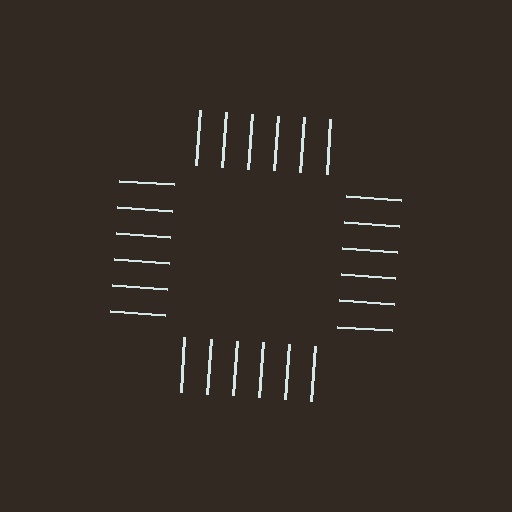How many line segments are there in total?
24 — 6 along each of the 4 edges.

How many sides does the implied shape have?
4 sides — the line-ends trace a square.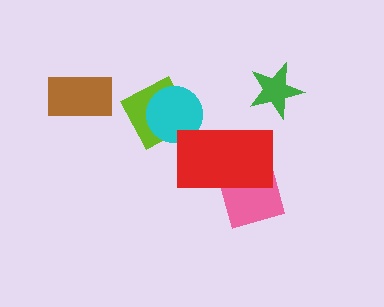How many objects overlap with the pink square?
1 object overlaps with the pink square.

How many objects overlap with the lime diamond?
1 object overlaps with the lime diamond.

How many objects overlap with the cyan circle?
2 objects overlap with the cyan circle.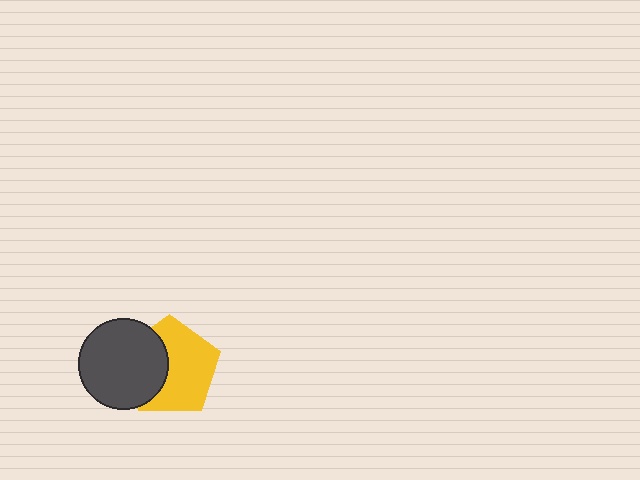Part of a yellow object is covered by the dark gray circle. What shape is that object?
It is a pentagon.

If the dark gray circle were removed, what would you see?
You would see the complete yellow pentagon.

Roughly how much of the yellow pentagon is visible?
About half of it is visible (roughly 62%).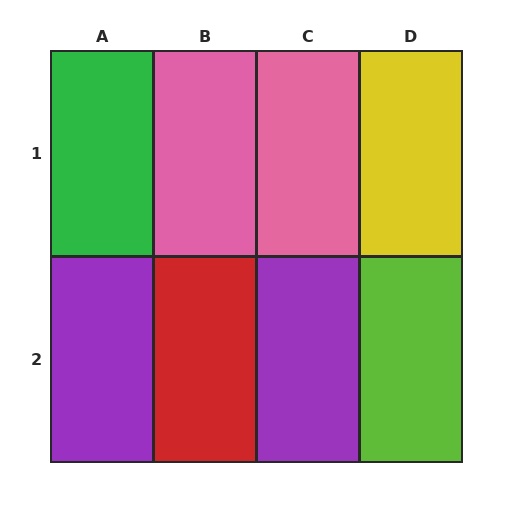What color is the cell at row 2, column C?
Purple.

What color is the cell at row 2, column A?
Purple.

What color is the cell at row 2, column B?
Red.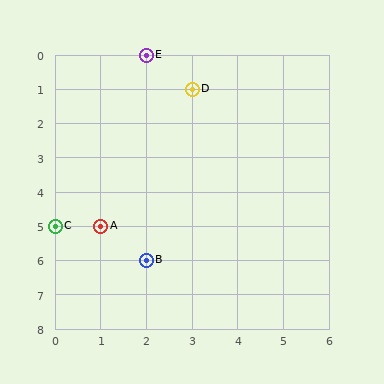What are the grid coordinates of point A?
Point A is at grid coordinates (1, 5).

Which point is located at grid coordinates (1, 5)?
Point A is at (1, 5).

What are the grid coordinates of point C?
Point C is at grid coordinates (0, 5).